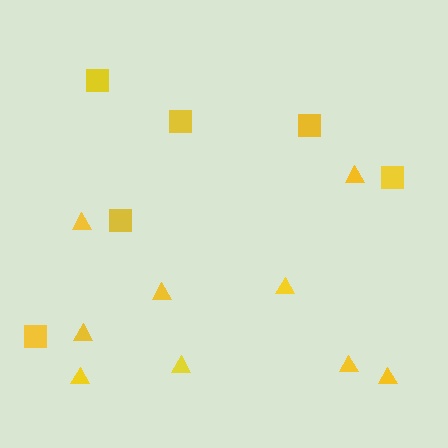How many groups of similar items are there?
There are 2 groups: one group of triangles (9) and one group of squares (6).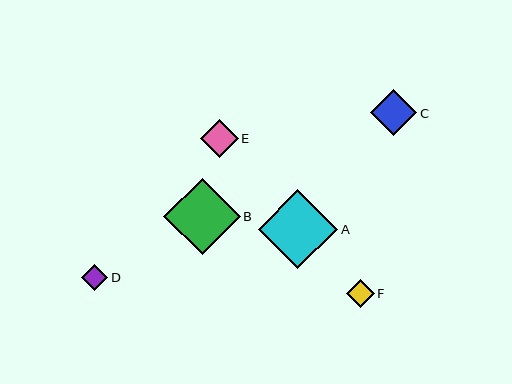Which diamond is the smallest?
Diamond D is the smallest with a size of approximately 27 pixels.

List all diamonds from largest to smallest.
From largest to smallest: A, B, C, E, F, D.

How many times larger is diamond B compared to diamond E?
Diamond B is approximately 2.0 times the size of diamond E.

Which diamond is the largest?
Diamond A is the largest with a size of approximately 79 pixels.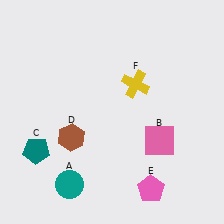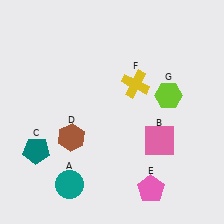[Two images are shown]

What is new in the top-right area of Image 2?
A lime hexagon (G) was added in the top-right area of Image 2.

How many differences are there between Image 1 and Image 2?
There is 1 difference between the two images.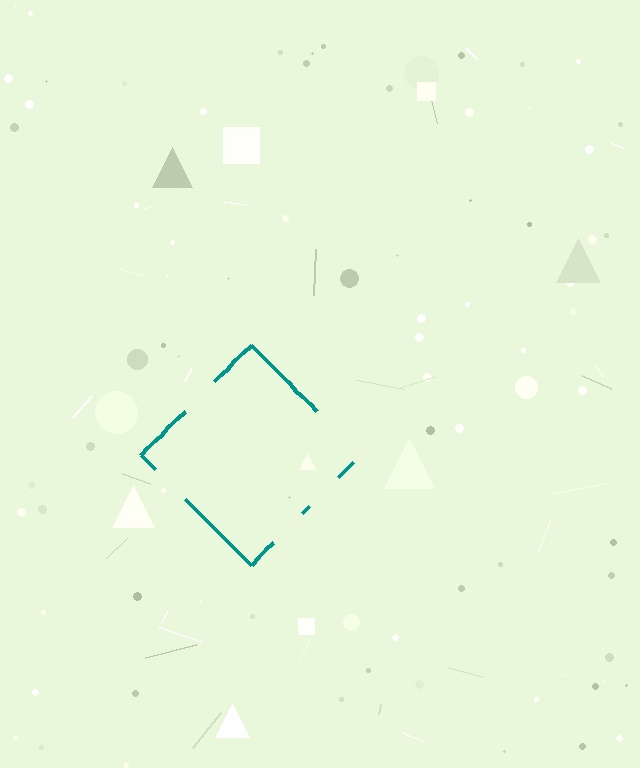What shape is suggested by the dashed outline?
The dashed outline suggests a diamond.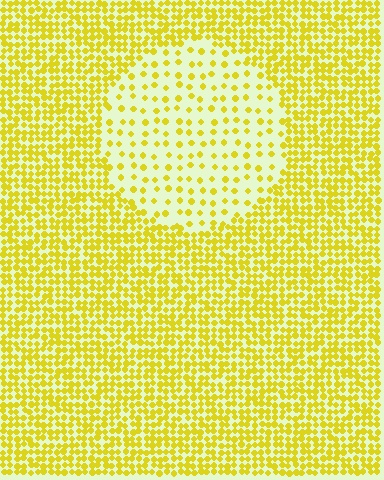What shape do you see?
I see a circle.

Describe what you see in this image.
The image contains small yellow elements arranged at two different densities. A circle-shaped region is visible where the elements are less densely packed than the surrounding area.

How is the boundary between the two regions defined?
The boundary is defined by a change in element density (approximately 2.9x ratio). All elements are the same color, size, and shape.